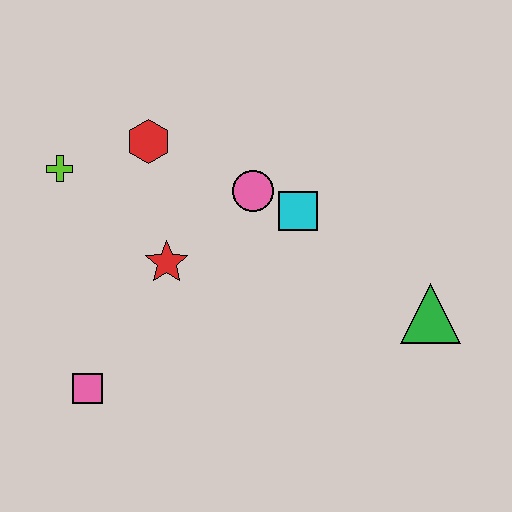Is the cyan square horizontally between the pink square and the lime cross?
No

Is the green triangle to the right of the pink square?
Yes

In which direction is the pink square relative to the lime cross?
The pink square is below the lime cross.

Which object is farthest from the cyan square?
The pink square is farthest from the cyan square.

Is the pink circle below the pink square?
No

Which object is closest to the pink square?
The red star is closest to the pink square.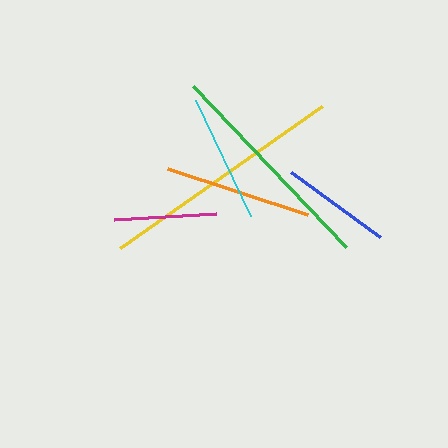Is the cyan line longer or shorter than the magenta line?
The cyan line is longer than the magenta line.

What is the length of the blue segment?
The blue segment is approximately 110 pixels long.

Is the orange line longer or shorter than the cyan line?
The orange line is longer than the cyan line.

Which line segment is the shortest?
The magenta line is the shortest at approximately 103 pixels.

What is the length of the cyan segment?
The cyan segment is approximately 128 pixels long.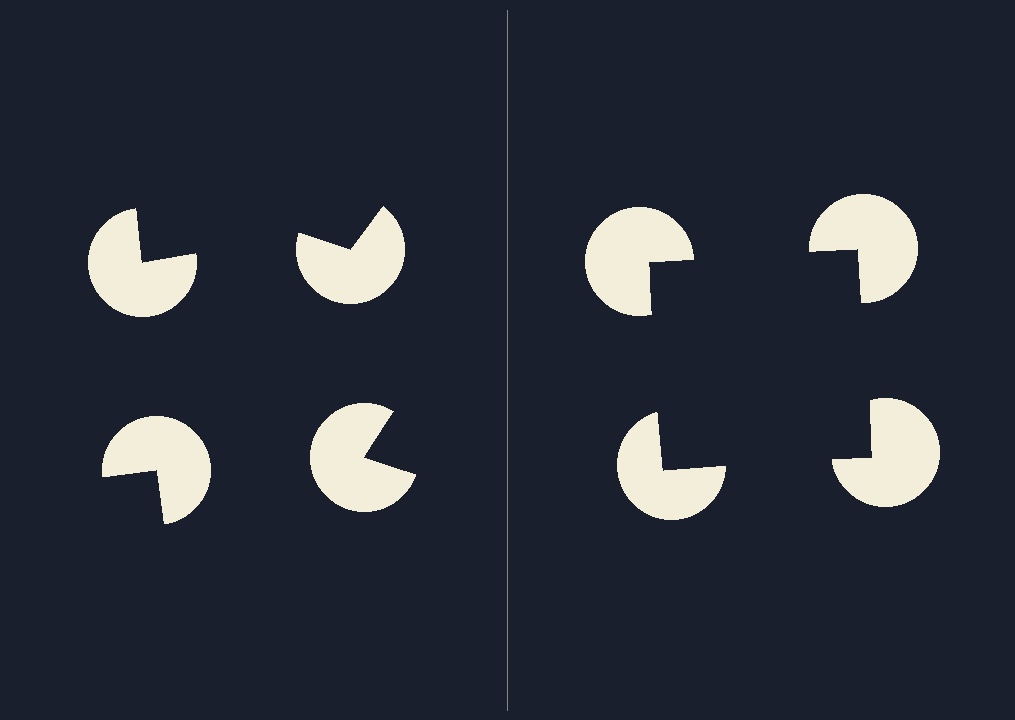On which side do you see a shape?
An illusory square appears on the right side. On the left side the wedge cuts are rotated, so no coherent shape forms.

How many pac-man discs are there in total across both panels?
8 — 4 on each side.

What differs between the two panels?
The pac-man discs are positioned identically on both sides; only the wedge orientations differ. On the right they align to a square; on the left they are misaligned.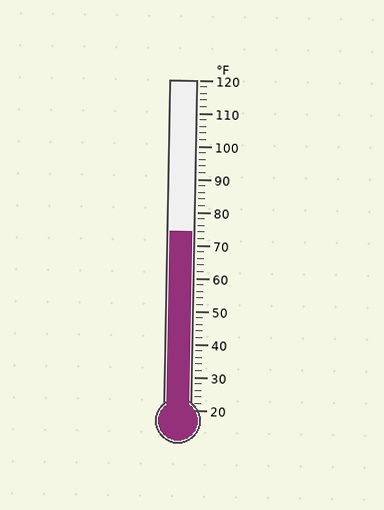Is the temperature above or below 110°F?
The temperature is below 110°F.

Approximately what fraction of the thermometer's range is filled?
The thermometer is filled to approximately 55% of its range.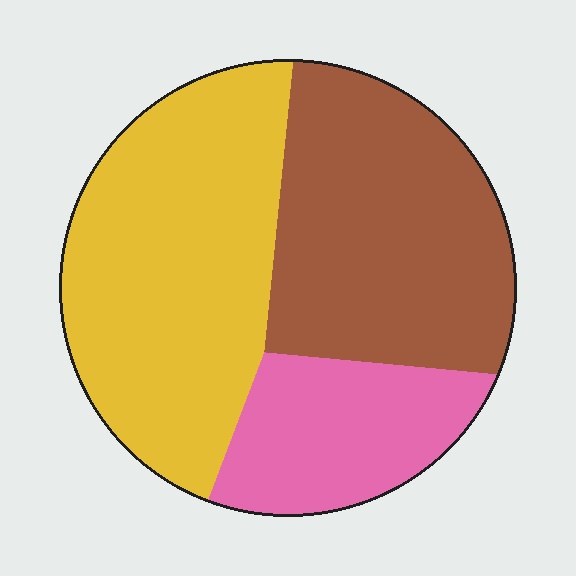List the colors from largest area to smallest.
From largest to smallest: yellow, brown, pink.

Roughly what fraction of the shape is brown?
Brown covers roughly 35% of the shape.